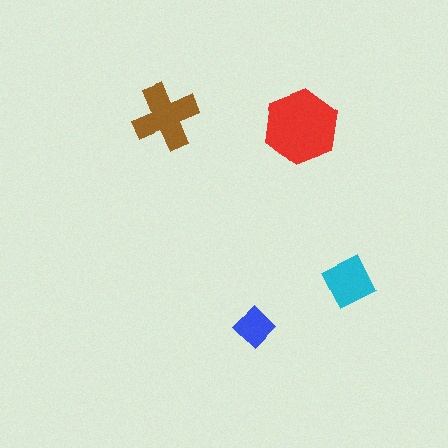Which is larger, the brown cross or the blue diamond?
The brown cross.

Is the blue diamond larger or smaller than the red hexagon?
Smaller.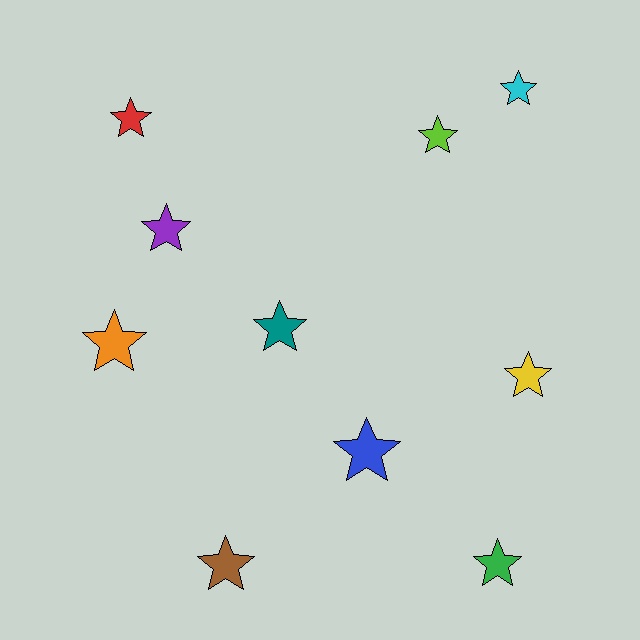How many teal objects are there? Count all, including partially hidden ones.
There is 1 teal object.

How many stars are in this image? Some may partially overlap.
There are 10 stars.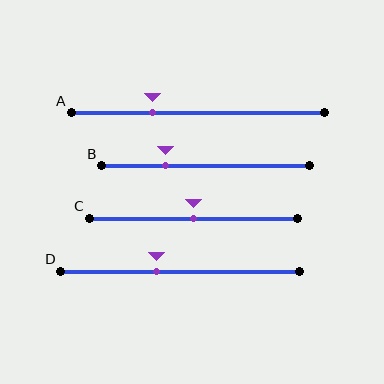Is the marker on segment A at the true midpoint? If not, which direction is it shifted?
No, the marker on segment A is shifted to the left by about 18% of the segment length.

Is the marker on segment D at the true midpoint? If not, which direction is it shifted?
No, the marker on segment D is shifted to the left by about 10% of the segment length.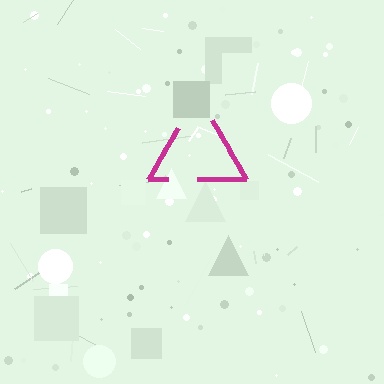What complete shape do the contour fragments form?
The contour fragments form a triangle.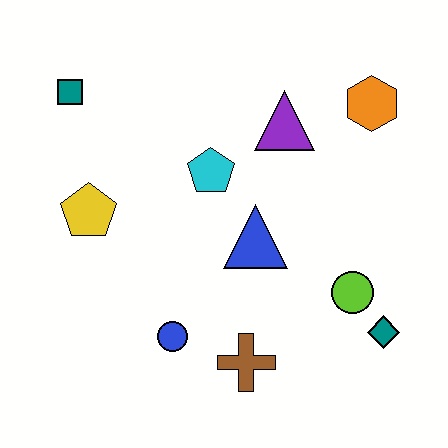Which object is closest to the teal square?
The yellow pentagon is closest to the teal square.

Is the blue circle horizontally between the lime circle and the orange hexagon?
No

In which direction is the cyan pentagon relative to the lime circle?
The cyan pentagon is to the left of the lime circle.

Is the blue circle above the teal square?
No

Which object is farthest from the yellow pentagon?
The teal diamond is farthest from the yellow pentagon.